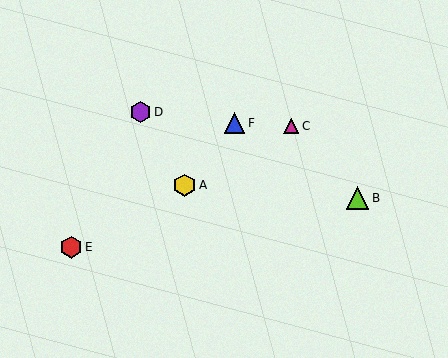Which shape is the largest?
The lime triangle (labeled B) is the largest.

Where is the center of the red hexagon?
The center of the red hexagon is at (71, 247).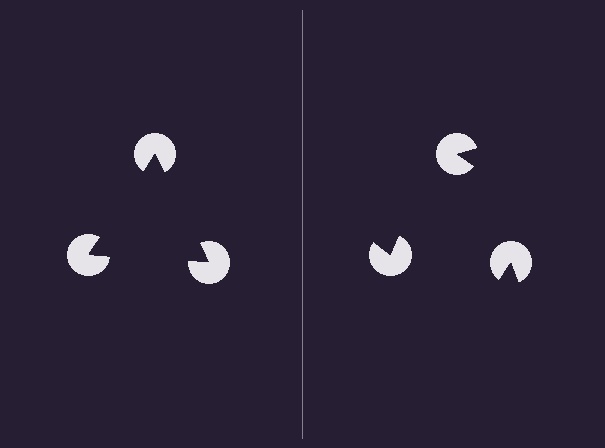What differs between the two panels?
The pac-man discs are positioned identically on both sides; only the wedge orientations differ. On the left they align to a triangle; on the right they are misaligned.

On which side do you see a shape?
An illusory triangle appears on the left side. On the right side the wedge cuts are rotated, so no coherent shape forms.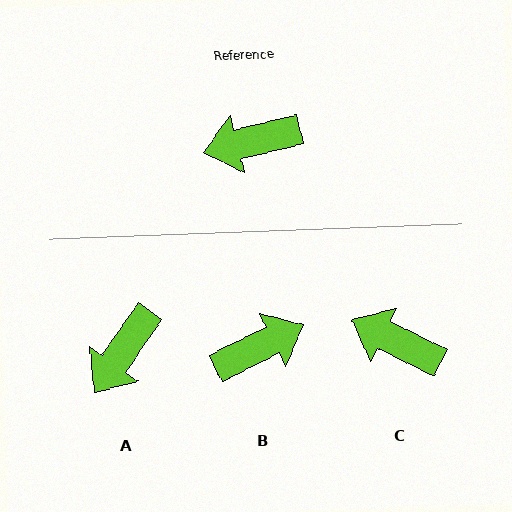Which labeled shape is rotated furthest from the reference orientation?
B, about 167 degrees away.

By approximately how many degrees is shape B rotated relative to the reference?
Approximately 167 degrees clockwise.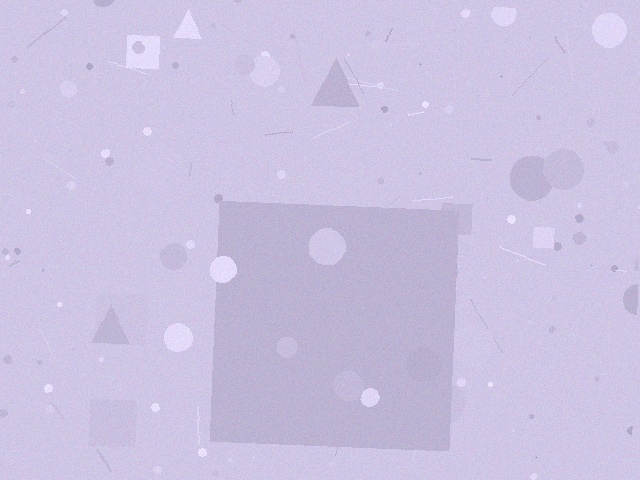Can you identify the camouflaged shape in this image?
The camouflaged shape is a square.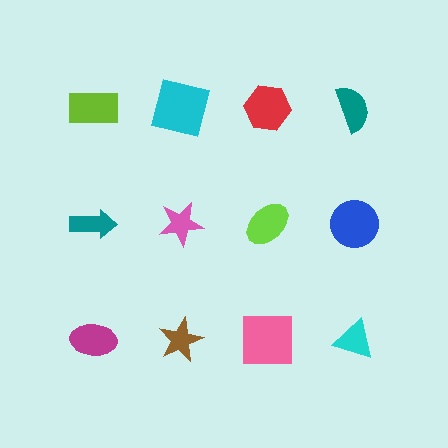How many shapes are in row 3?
4 shapes.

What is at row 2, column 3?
A lime ellipse.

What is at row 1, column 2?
A cyan square.